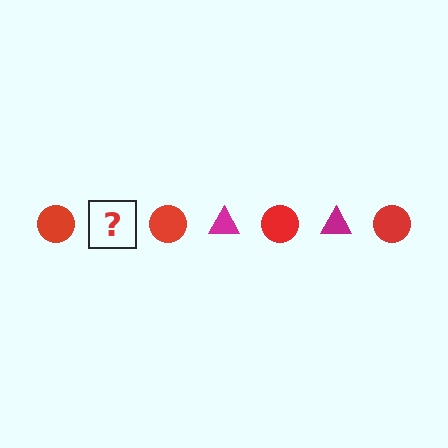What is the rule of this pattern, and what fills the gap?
The rule is that the pattern alternates between red circle and magenta triangle. The gap should be filled with a magenta triangle.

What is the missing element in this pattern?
The missing element is a magenta triangle.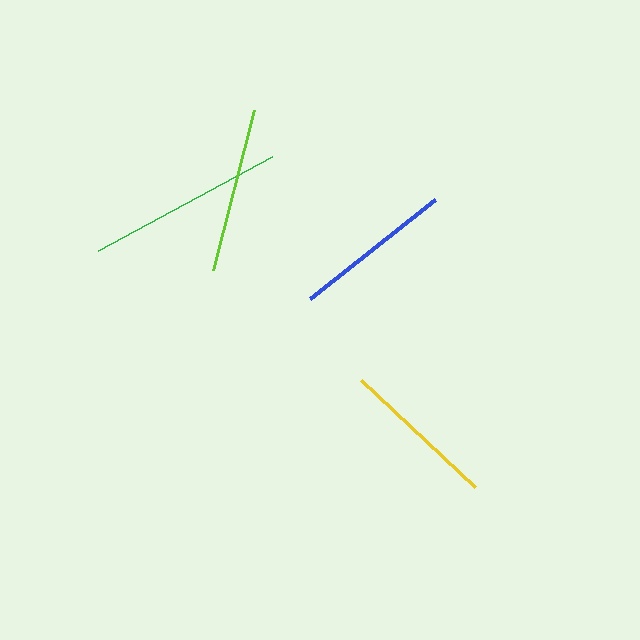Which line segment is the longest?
The green line is the longest at approximately 198 pixels.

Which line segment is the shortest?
The yellow line is the shortest at approximately 156 pixels.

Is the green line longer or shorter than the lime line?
The green line is longer than the lime line.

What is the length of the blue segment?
The blue segment is approximately 159 pixels long.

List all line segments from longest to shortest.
From longest to shortest: green, lime, blue, yellow.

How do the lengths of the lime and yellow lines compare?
The lime and yellow lines are approximately the same length.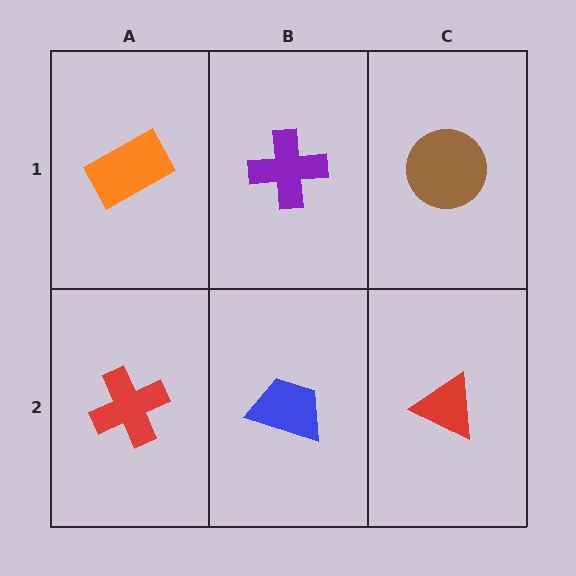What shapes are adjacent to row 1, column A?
A red cross (row 2, column A), a purple cross (row 1, column B).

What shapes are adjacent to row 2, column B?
A purple cross (row 1, column B), a red cross (row 2, column A), a red triangle (row 2, column C).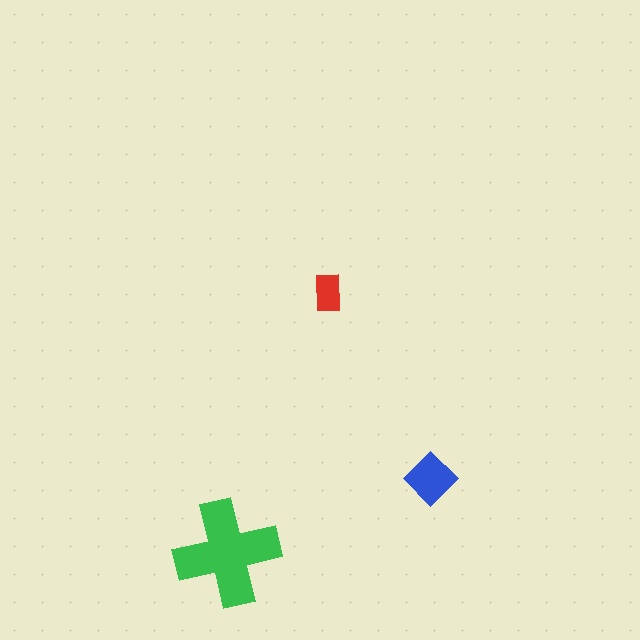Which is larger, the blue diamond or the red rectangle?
The blue diamond.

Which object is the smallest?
The red rectangle.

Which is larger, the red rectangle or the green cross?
The green cross.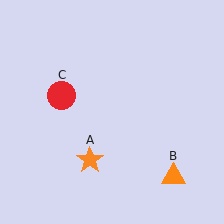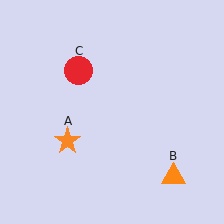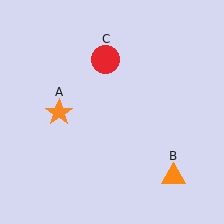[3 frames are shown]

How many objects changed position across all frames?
2 objects changed position: orange star (object A), red circle (object C).